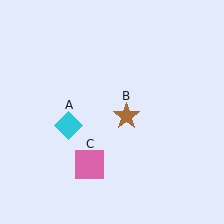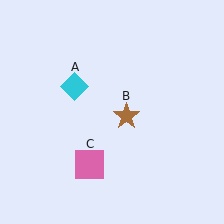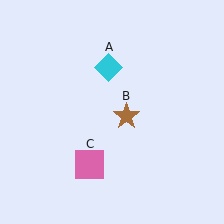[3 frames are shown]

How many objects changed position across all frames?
1 object changed position: cyan diamond (object A).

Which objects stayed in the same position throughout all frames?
Brown star (object B) and pink square (object C) remained stationary.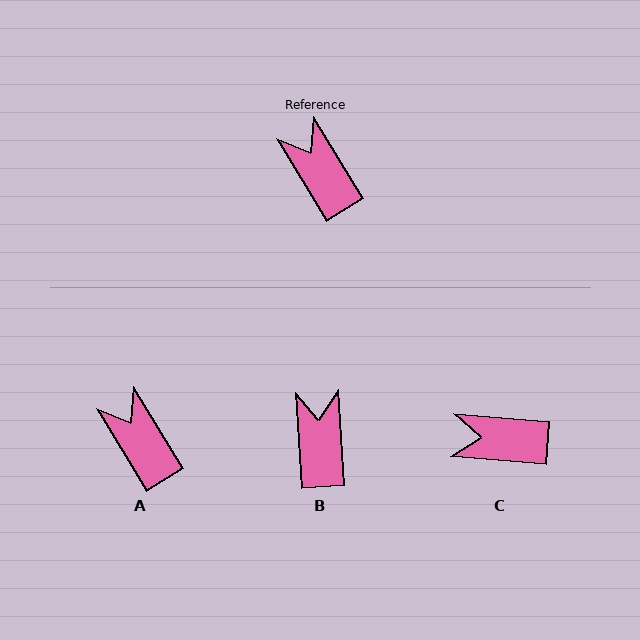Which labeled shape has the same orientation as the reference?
A.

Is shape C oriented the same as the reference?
No, it is off by about 54 degrees.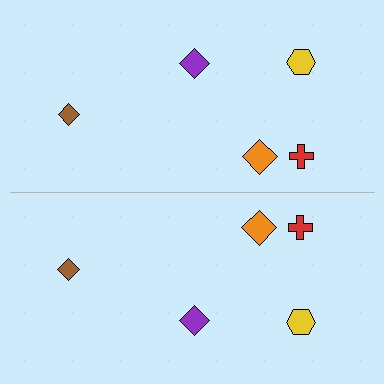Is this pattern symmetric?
Yes, this pattern has bilateral (reflection) symmetry.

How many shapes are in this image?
There are 10 shapes in this image.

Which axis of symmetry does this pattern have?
The pattern has a horizontal axis of symmetry running through the center of the image.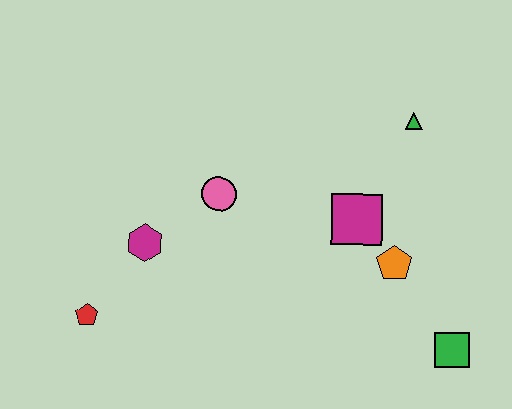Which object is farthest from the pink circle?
The green square is farthest from the pink circle.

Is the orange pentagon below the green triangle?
Yes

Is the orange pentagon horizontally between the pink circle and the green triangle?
Yes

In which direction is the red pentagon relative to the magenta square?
The red pentagon is to the left of the magenta square.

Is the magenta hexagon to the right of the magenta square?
No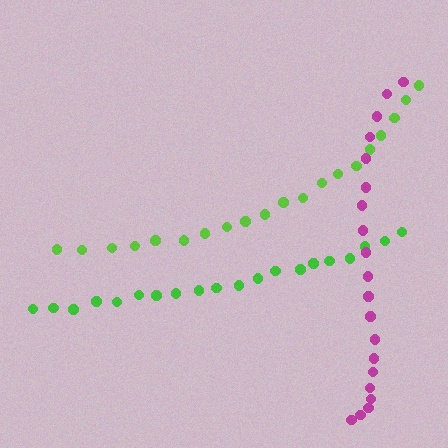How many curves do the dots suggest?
There are 3 distinct paths.